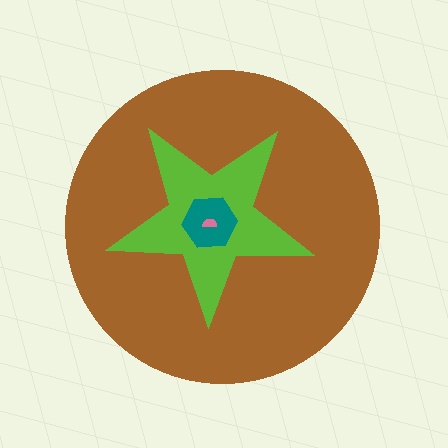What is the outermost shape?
The brown circle.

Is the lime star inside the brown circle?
Yes.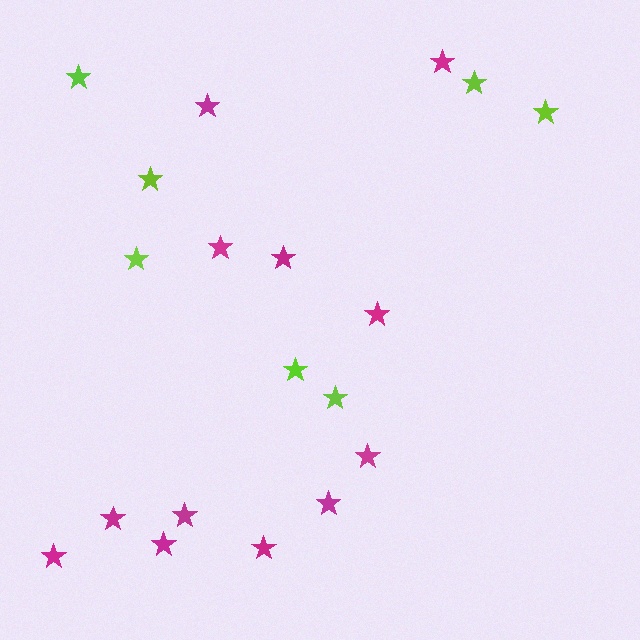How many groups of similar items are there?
There are 2 groups: one group of lime stars (7) and one group of magenta stars (12).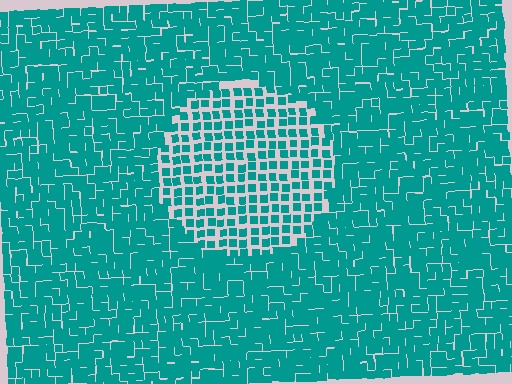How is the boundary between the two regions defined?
The boundary is defined by a change in element density (approximately 1.8x ratio). All elements are the same color, size, and shape.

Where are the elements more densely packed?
The elements are more densely packed outside the circle boundary.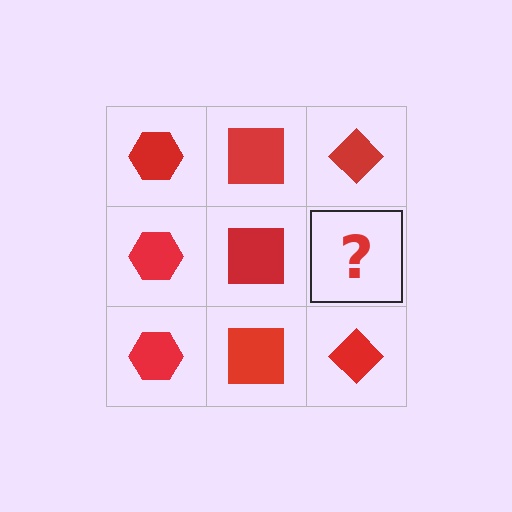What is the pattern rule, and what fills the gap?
The rule is that each column has a consistent shape. The gap should be filled with a red diamond.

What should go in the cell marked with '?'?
The missing cell should contain a red diamond.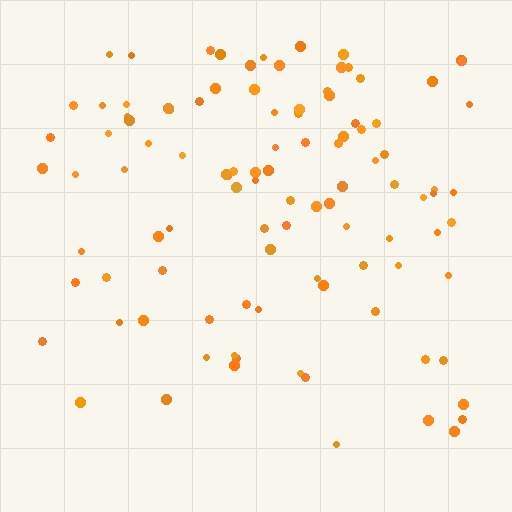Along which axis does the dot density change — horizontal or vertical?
Vertical.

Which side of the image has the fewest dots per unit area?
The bottom.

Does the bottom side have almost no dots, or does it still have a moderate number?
Still a moderate number, just noticeably fewer than the top.